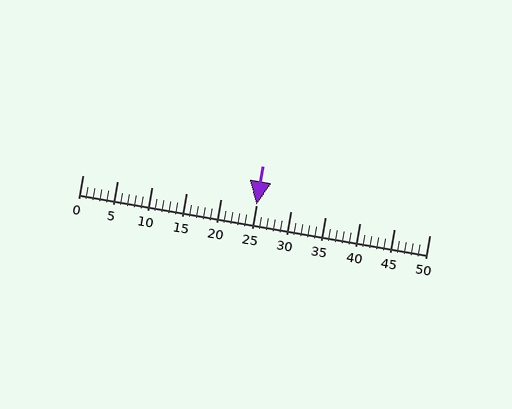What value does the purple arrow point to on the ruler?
The purple arrow points to approximately 25.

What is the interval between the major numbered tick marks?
The major tick marks are spaced 5 units apart.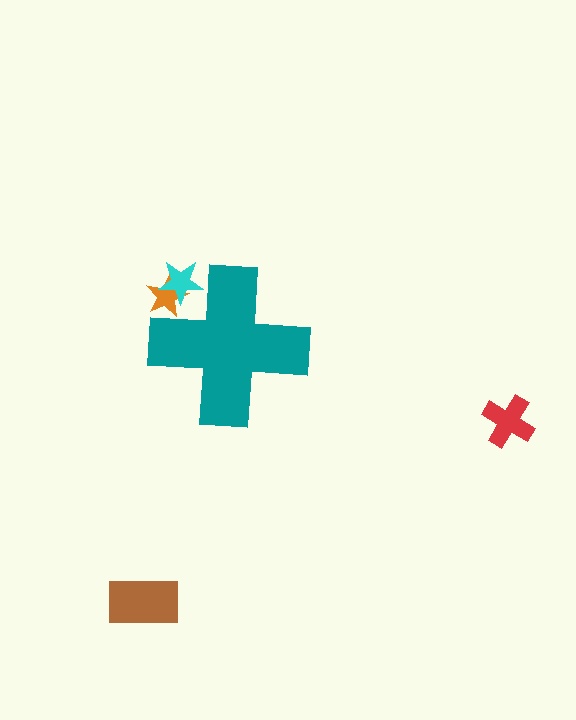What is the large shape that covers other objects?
A teal cross.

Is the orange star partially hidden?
Yes, the orange star is partially hidden behind the teal cross.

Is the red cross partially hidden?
No, the red cross is fully visible.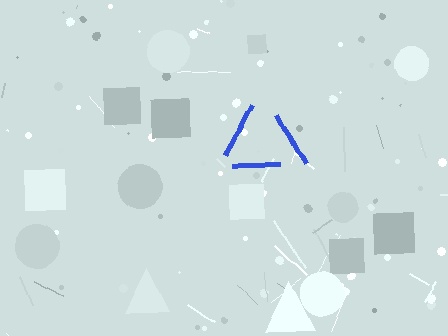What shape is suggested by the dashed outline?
The dashed outline suggests a triangle.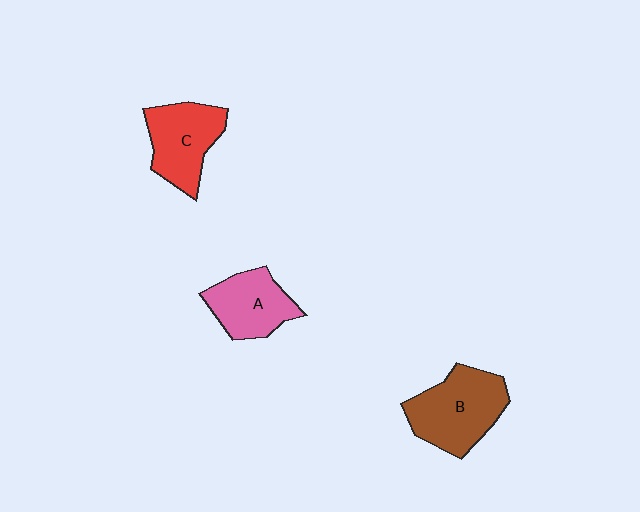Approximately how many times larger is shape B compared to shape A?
Approximately 1.3 times.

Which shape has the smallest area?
Shape A (pink).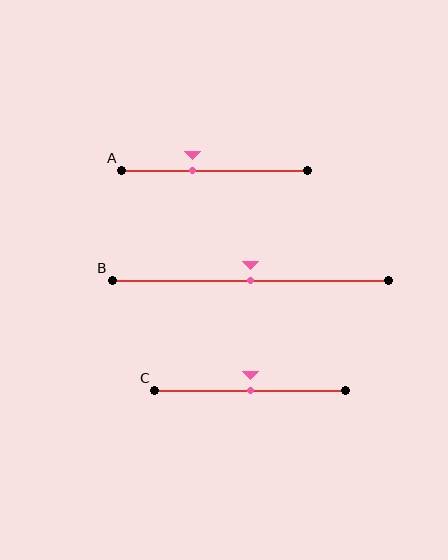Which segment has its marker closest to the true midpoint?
Segment B has its marker closest to the true midpoint.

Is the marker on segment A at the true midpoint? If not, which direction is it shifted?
No, the marker on segment A is shifted to the left by about 12% of the segment length.